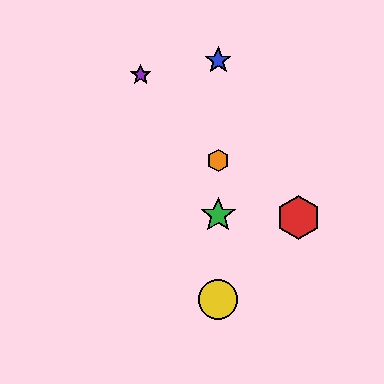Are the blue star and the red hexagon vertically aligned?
No, the blue star is at x≈218 and the red hexagon is at x≈298.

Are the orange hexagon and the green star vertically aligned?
Yes, both are at x≈218.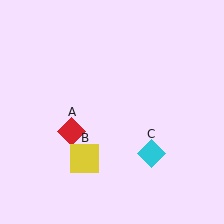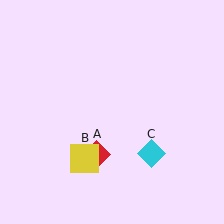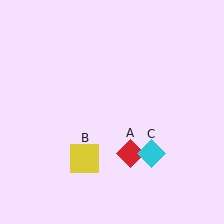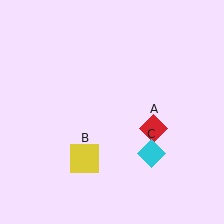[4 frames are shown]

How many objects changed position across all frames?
1 object changed position: red diamond (object A).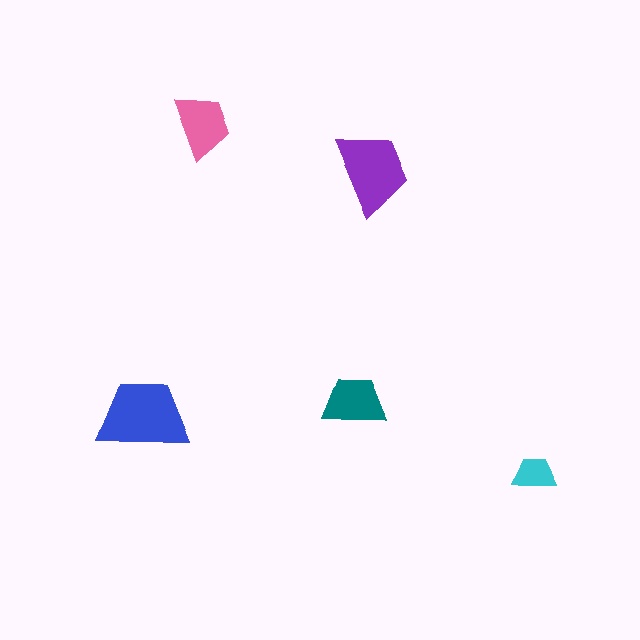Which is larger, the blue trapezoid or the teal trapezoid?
The blue one.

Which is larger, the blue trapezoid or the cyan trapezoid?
The blue one.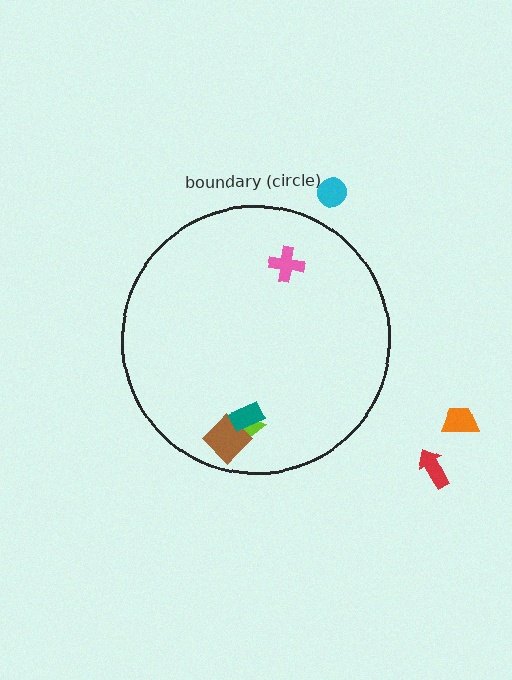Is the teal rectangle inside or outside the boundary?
Inside.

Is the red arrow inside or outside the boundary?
Outside.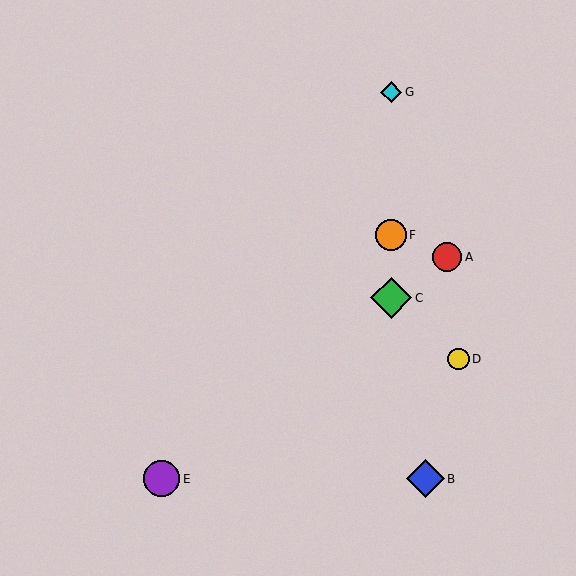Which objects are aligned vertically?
Objects C, F, G are aligned vertically.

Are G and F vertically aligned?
Yes, both are at x≈391.